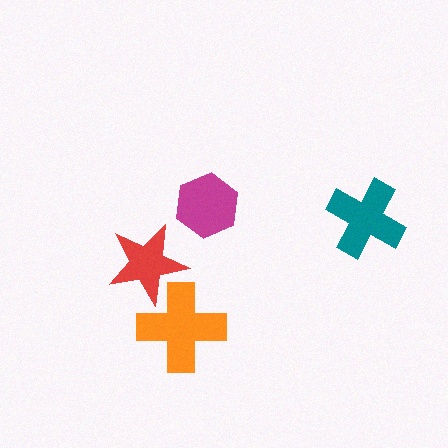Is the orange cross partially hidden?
No, no other shape covers it.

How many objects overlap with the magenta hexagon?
0 objects overlap with the magenta hexagon.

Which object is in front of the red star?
The orange cross is in front of the red star.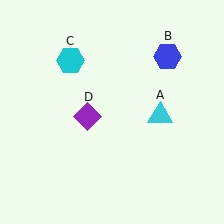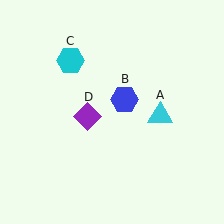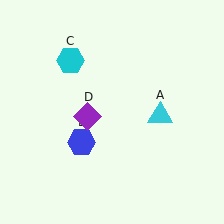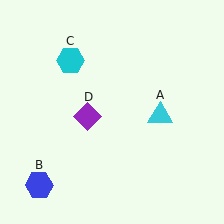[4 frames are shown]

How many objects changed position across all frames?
1 object changed position: blue hexagon (object B).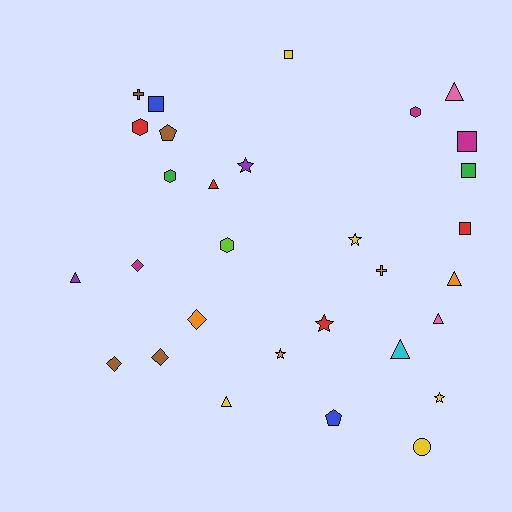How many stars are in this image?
There are 5 stars.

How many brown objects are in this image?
There are 4 brown objects.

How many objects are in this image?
There are 30 objects.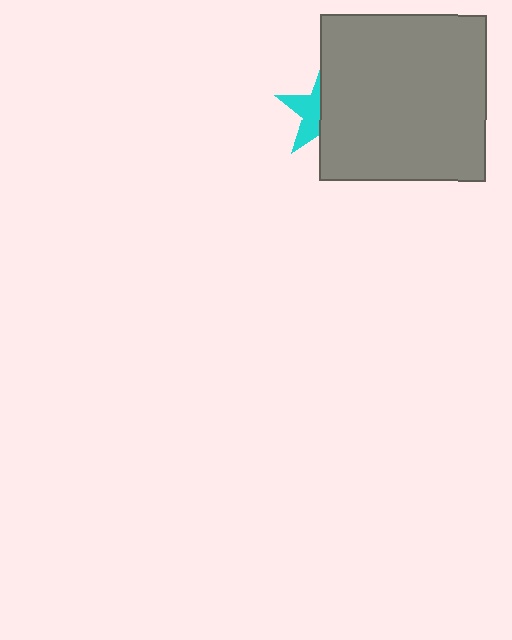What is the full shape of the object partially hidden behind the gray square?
The partially hidden object is a cyan star.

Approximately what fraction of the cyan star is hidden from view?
Roughly 56% of the cyan star is hidden behind the gray square.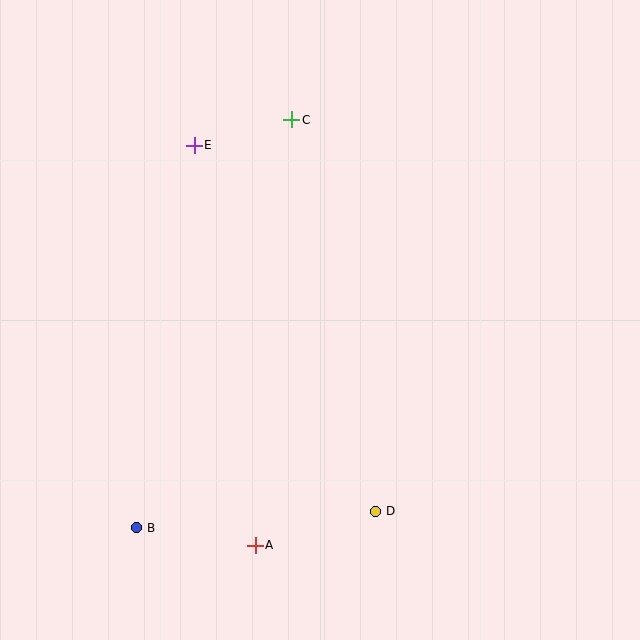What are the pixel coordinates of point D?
Point D is at (376, 511).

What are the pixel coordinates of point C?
Point C is at (292, 120).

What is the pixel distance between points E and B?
The distance between E and B is 387 pixels.